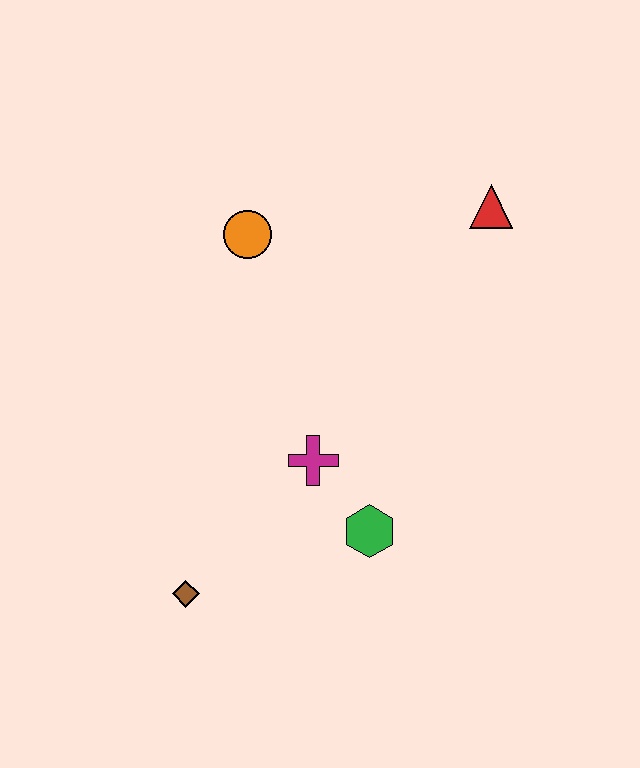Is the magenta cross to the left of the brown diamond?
No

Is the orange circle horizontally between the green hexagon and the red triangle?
No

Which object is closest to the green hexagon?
The magenta cross is closest to the green hexagon.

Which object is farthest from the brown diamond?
The red triangle is farthest from the brown diamond.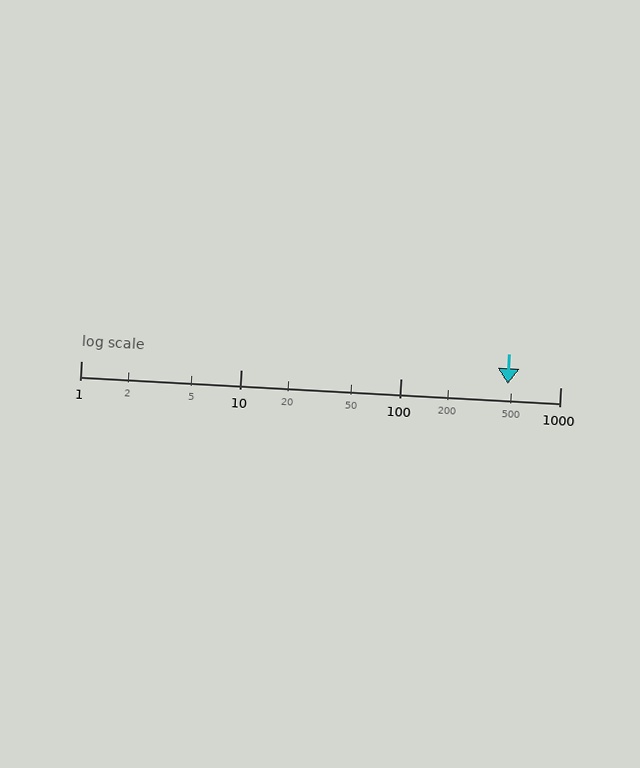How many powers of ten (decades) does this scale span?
The scale spans 3 decades, from 1 to 1000.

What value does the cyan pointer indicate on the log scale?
The pointer indicates approximately 470.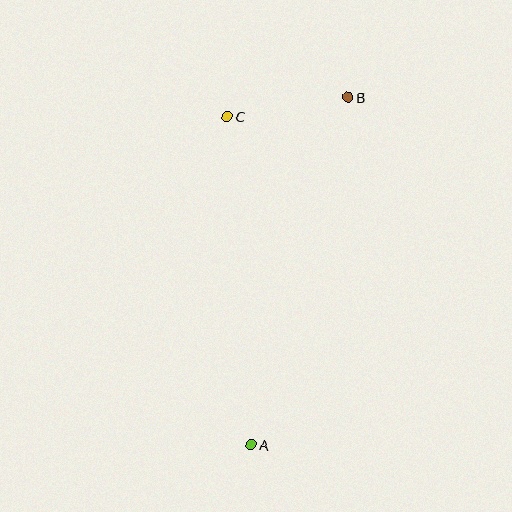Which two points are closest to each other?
Points B and C are closest to each other.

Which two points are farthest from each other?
Points A and B are farthest from each other.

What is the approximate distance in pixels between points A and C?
The distance between A and C is approximately 329 pixels.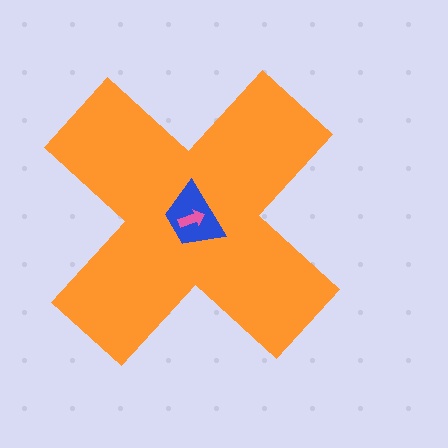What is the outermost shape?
The orange cross.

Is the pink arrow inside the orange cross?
Yes.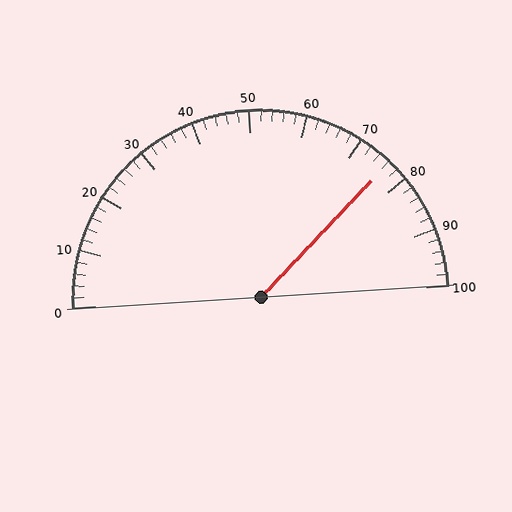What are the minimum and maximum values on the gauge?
The gauge ranges from 0 to 100.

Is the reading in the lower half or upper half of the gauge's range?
The reading is in the upper half of the range (0 to 100).